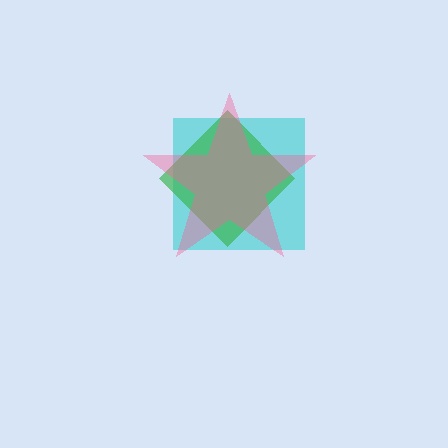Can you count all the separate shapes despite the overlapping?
Yes, there are 3 separate shapes.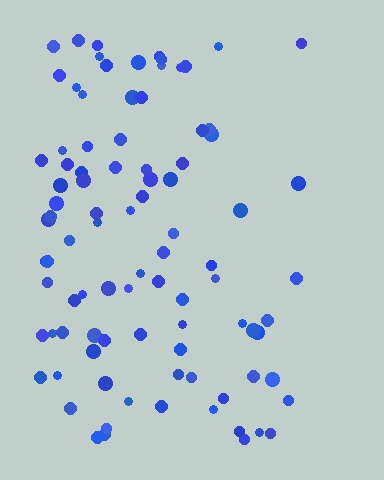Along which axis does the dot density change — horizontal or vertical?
Horizontal.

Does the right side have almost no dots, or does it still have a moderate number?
Still a moderate number, just noticeably fewer than the left.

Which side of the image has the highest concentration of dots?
The left.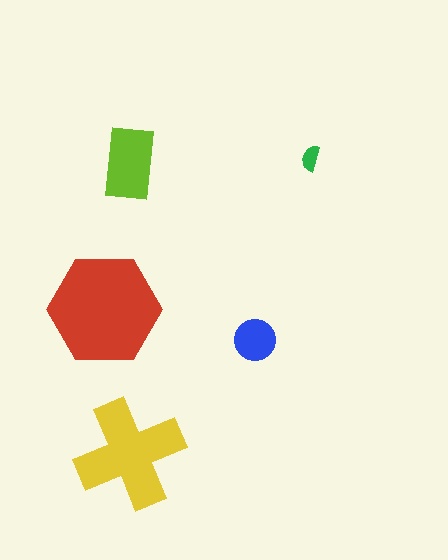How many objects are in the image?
There are 5 objects in the image.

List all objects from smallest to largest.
The green semicircle, the blue circle, the lime rectangle, the yellow cross, the red hexagon.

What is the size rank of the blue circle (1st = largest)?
4th.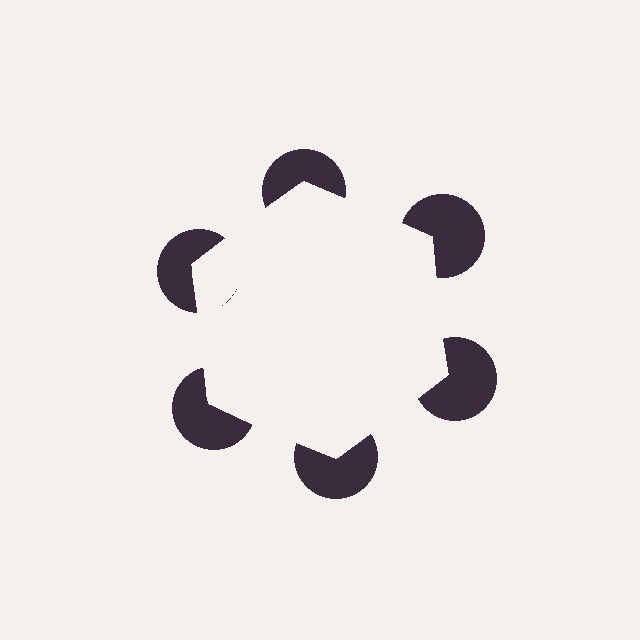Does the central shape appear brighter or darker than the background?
It typically appears slightly brighter than the background, even though no actual brightness change is drawn.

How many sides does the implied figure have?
6 sides.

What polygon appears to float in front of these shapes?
An illusory hexagon — its edges are inferred from the aligned wedge cuts in the pac-man discs, not physically drawn.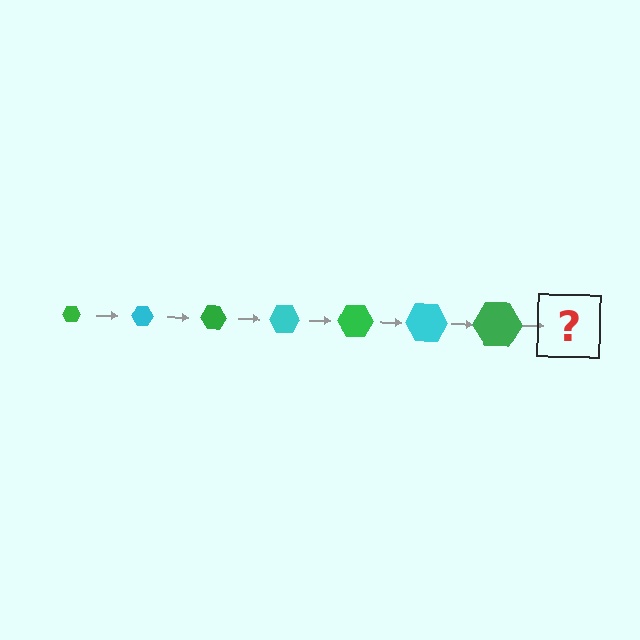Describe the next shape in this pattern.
It should be a cyan hexagon, larger than the previous one.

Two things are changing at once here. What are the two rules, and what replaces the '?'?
The two rules are that the hexagon grows larger each step and the color cycles through green and cyan. The '?' should be a cyan hexagon, larger than the previous one.